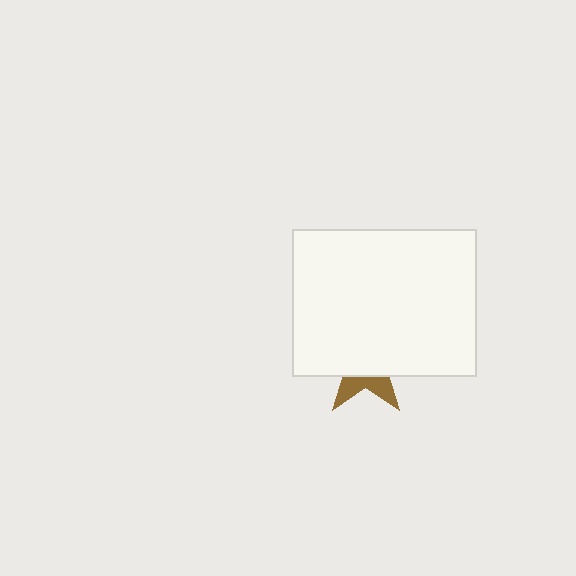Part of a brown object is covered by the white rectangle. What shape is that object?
It is a star.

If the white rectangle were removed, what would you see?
You would see the complete brown star.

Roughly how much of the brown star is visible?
A small part of it is visible (roughly 30%).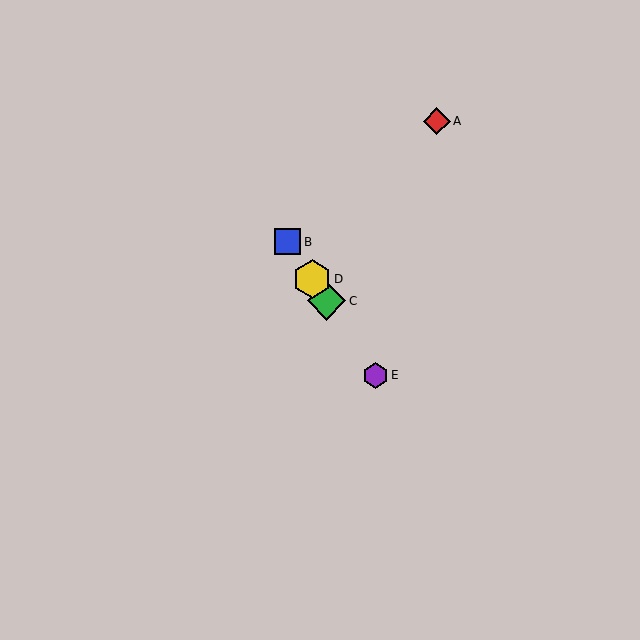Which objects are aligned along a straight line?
Objects B, C, D, E are aligned along a straight line.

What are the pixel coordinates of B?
Object B is at (288, 242).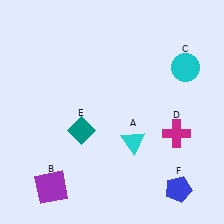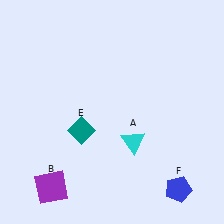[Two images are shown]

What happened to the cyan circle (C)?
The cyan circle (C) was removed in Image 2. It was in the top-right area of Image 1.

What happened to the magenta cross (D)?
The magenta cross (D) was removed in Image 2. It was in the bottom-right area of Image 1.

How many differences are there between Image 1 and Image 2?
There are 2 differences between the two images.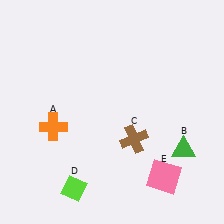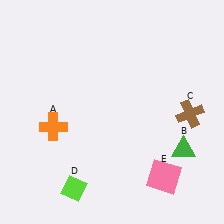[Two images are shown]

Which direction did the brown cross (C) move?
The brown cross (C) moved right.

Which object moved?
The brown cross (C) moved right.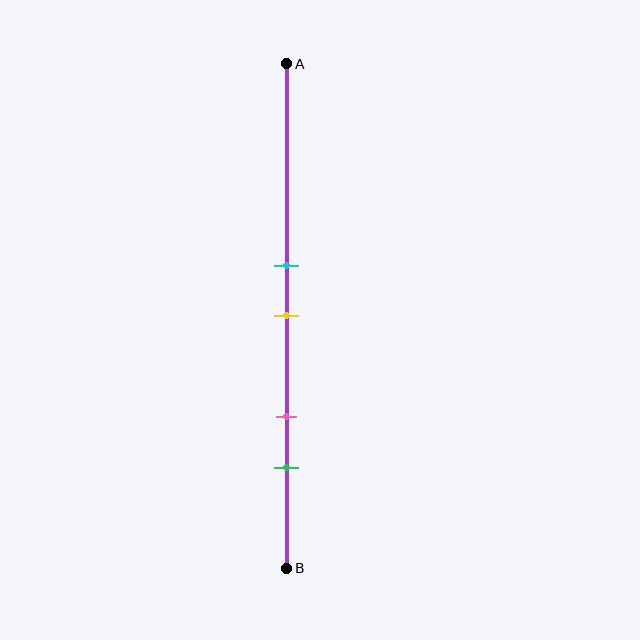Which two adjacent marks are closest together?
The cyan and yellow marks are the closest adjacent pair.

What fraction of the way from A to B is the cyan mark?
The cyan mark is approximately 40% (0.4) of the way from A to B.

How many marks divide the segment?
There are 4 marks dividing the segment.